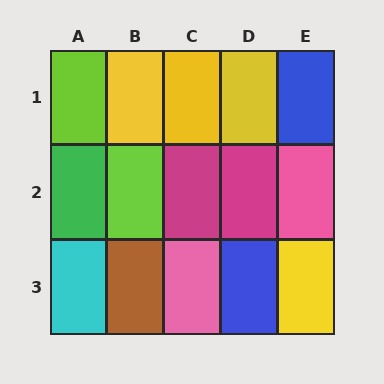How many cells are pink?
2 cells are pink.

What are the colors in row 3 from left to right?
Cyan, brown, pink, blue, yellow.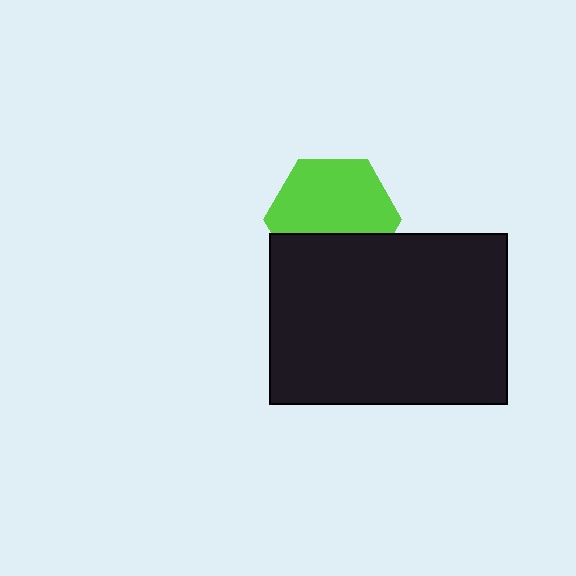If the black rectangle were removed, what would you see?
You would see the complete lime hexagon.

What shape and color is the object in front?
The object in front is a black rectangle.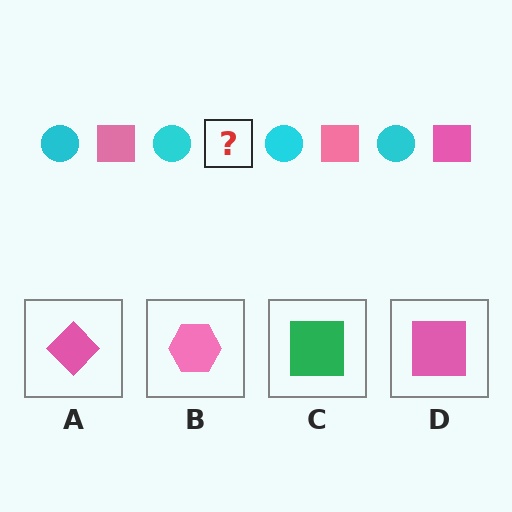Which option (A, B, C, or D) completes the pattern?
D.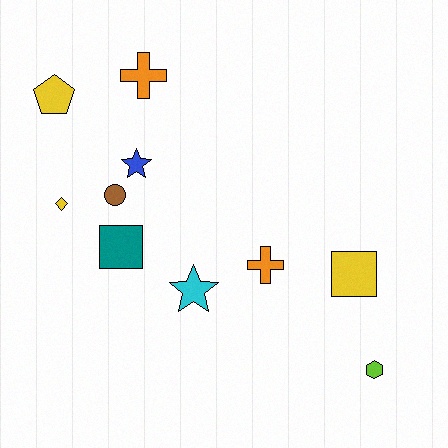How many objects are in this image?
There are 10 objects.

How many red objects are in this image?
There are no red objects.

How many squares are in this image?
There are 2 squares.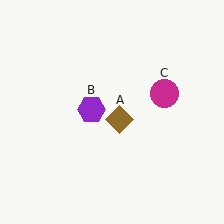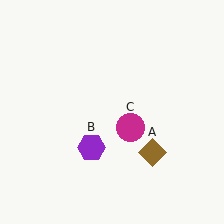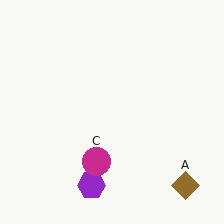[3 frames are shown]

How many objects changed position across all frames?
3 objects changed position: brown diamond (object A), purple hexagon (object B), magenta circle (object C).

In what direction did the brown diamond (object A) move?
The brown diamond (object A) moved down and to the right.